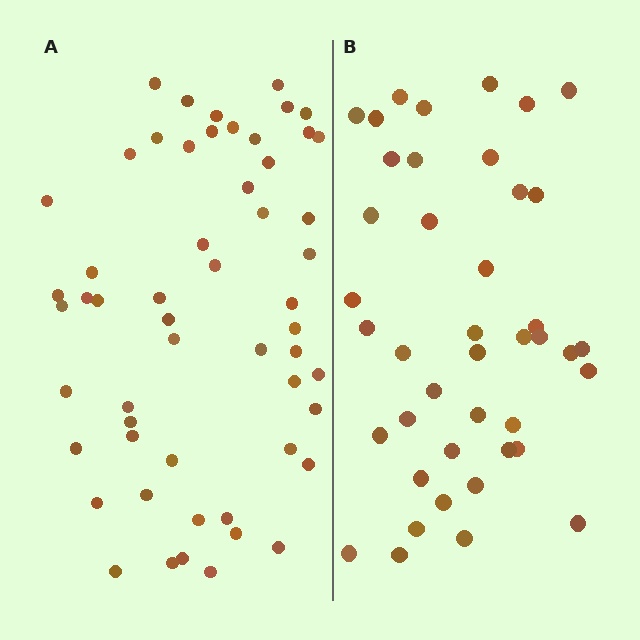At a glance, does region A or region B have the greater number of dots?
Region A (the left region) has more dots.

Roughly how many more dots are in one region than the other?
Region A has approximately 15 more dots than region B.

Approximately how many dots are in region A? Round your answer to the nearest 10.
About 60 dots. (The exact count is 55, which rounds to 60.)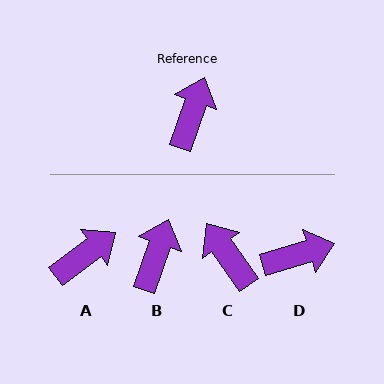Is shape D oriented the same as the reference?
No, it is off by about 54 degrees.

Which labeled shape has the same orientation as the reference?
B.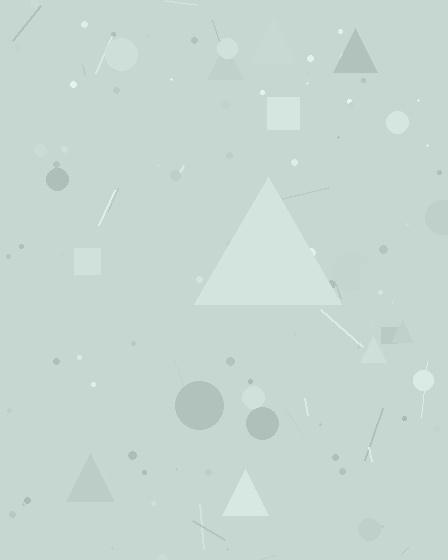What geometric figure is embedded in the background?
A triangle is embedded in the background.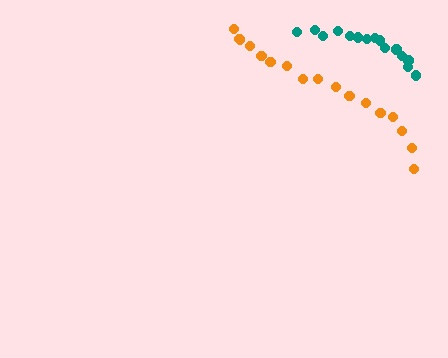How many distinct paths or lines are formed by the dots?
There are 2 distinct paths.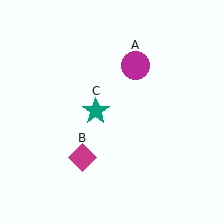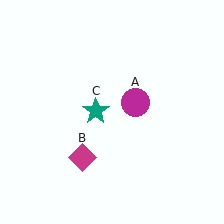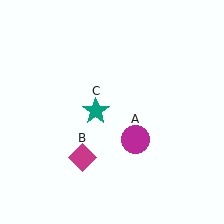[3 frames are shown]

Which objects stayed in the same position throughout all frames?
Magenta diamond (object B) and teal star (object C) remained stationary.